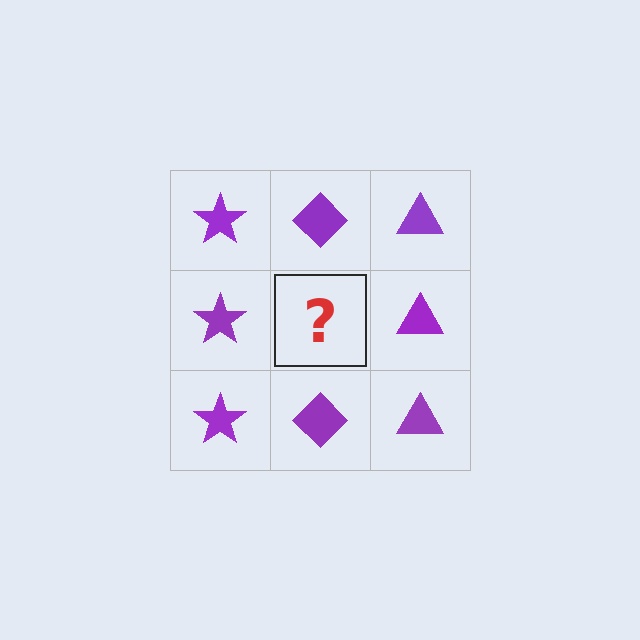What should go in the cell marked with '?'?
The missing cell should contain a purple diamond.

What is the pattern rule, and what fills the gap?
The rule is that each column has a consistent shape. The gap should be filled with a purple diamond.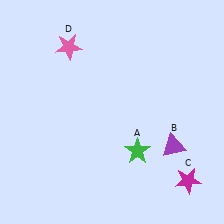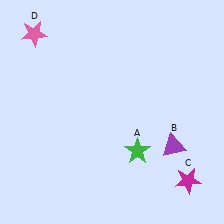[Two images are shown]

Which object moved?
The pink star (D) moved left.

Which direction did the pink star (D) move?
The pink star (D) moved left.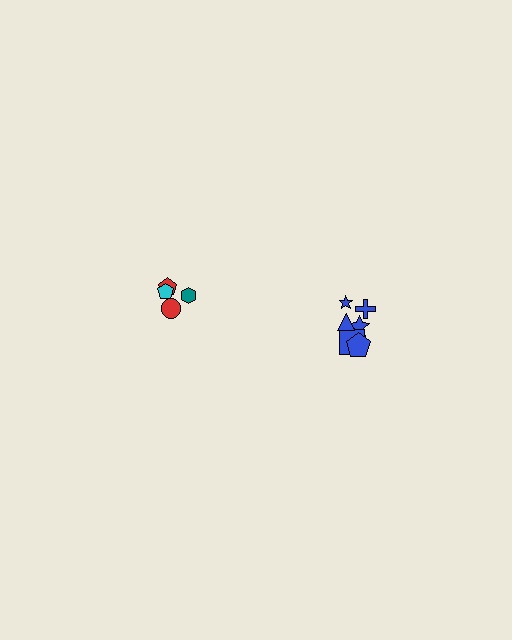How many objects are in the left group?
There are 4 objects.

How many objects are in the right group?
There are 6 objects.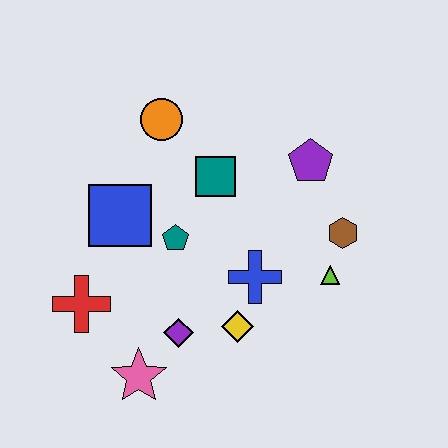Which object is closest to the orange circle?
The teal square is closest to the orange circle.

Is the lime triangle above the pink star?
Yes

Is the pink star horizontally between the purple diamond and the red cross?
Yes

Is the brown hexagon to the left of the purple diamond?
No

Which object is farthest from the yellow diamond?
The orange circle is farthest from the yellow diamond.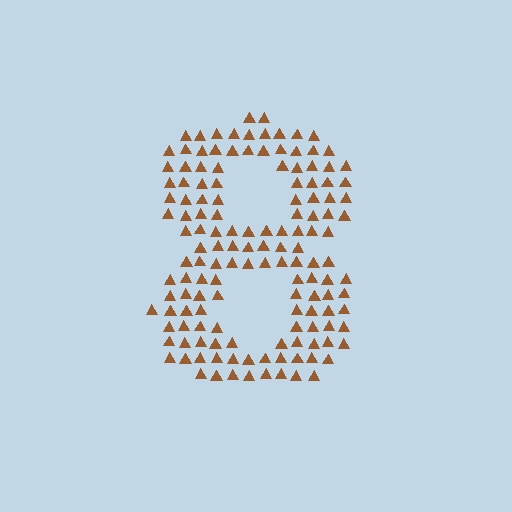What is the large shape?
The large shape is the digit 8.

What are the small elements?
The small elements are triangles.